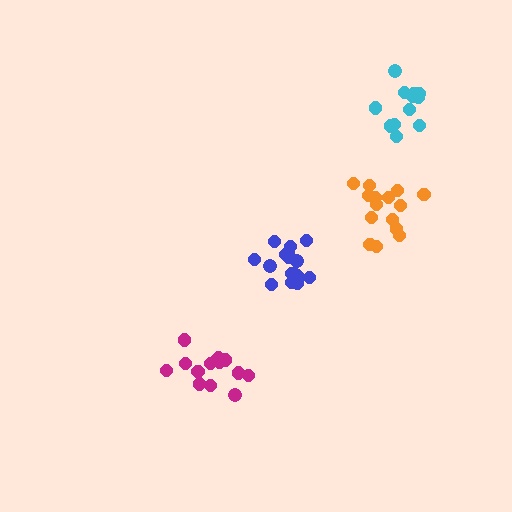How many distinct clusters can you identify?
There are 4 distinct clusters.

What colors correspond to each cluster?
The clusters are colored: blue, cyan, orange, magenta.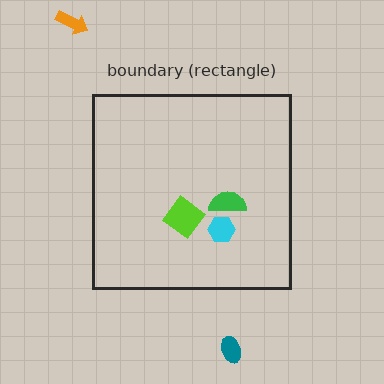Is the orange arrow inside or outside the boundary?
Outside.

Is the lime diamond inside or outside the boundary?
Inside.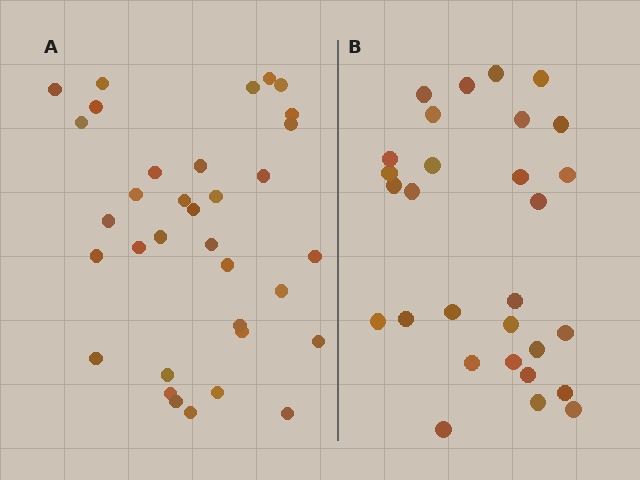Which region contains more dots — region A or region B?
Region A (the left region) has more dots.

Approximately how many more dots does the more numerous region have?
Region A has about 5 more dots than region B.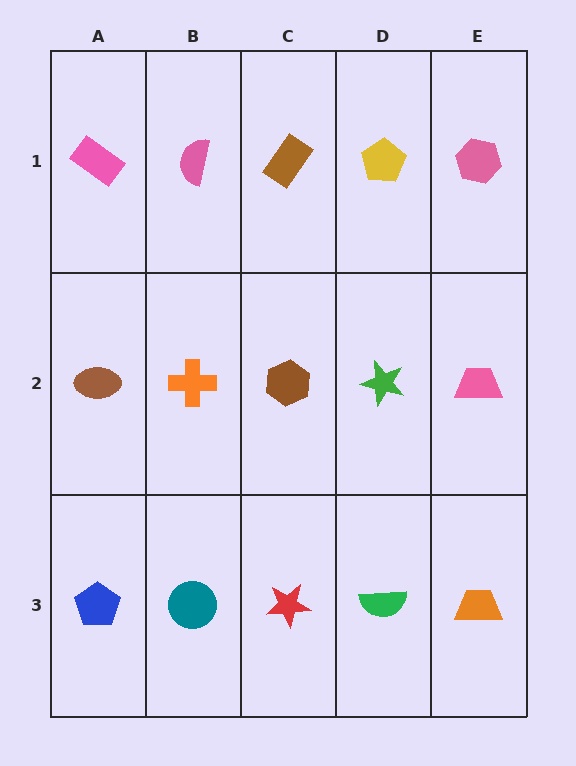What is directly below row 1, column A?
A brown ellipse.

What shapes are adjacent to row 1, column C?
A brown hexagon (row 2, column C), a pink semicircle (row 1, column B), a yellow pentagon (row 1, column D).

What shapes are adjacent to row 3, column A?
A brown ellipse (row 2, column A), a teal circle (row 3, column B).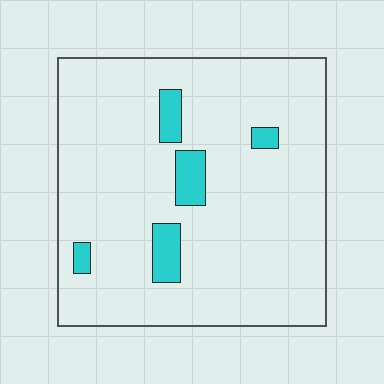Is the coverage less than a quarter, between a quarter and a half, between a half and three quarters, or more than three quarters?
Less than a quarter.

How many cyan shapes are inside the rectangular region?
5.